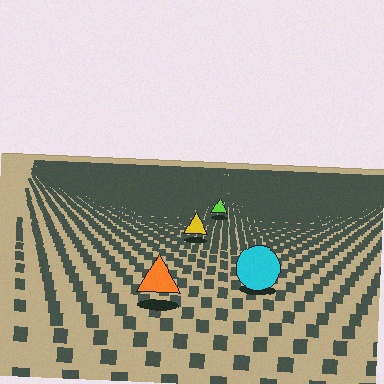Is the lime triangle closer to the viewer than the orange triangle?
No. The orange triangle is closer — you can tell from the texture gradient: the ground texture is coarser near it.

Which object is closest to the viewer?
The orange triangle is closest. The texture marks near it are larger and more spread out.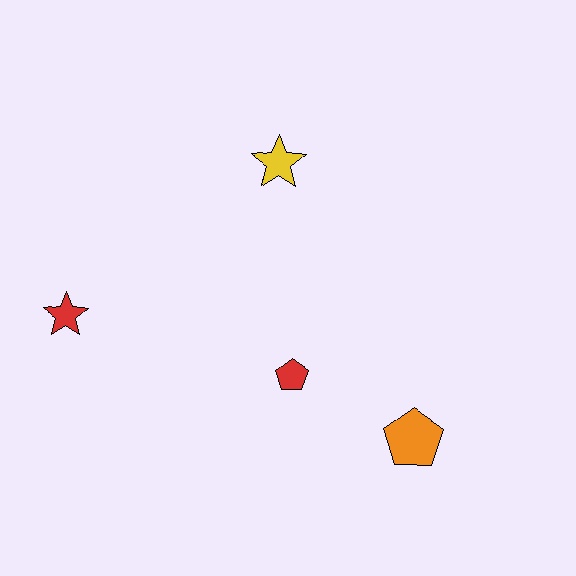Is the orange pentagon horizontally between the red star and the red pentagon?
No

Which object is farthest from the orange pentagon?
The red star is farthest from the orange pentagon.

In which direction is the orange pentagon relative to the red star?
The orange pentagon is to the right of the red star.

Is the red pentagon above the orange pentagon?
Yes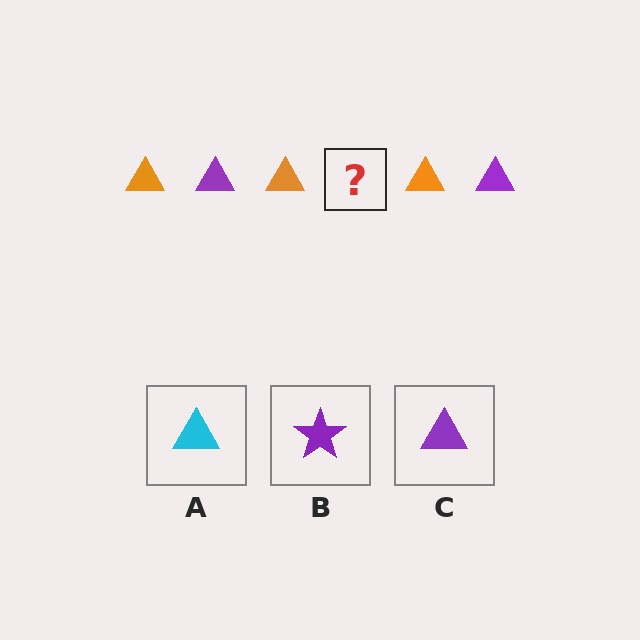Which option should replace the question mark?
Option C.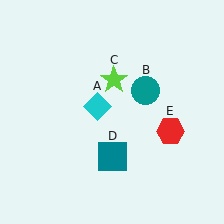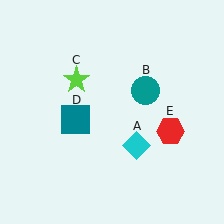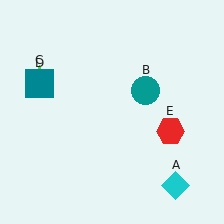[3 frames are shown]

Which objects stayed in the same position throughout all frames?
Teal circle (object B) and red hexagon (object E) remained stationary.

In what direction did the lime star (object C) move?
The lime star (object C) moved left.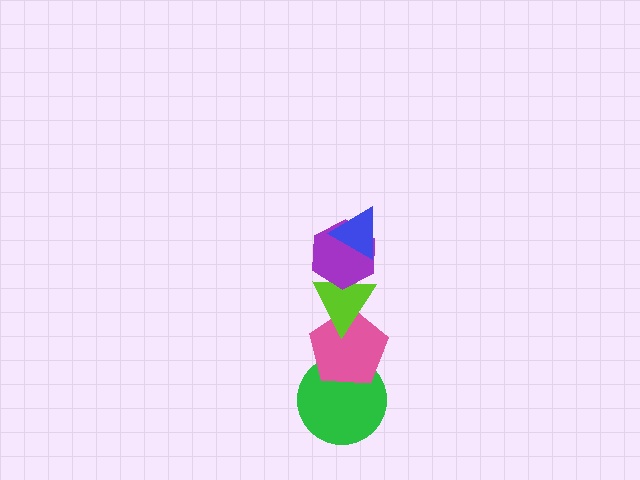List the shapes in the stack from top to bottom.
From top to bottom: the blue triangle, the purple hexagon, the lime triangle, the pink pentagon, the green circle.